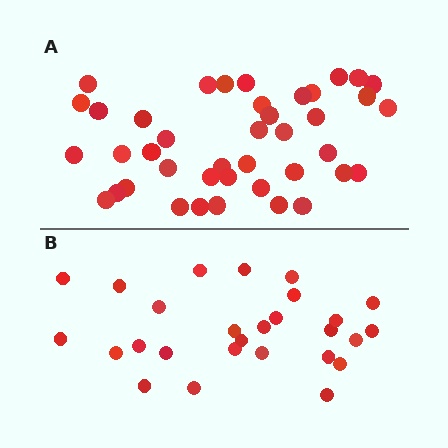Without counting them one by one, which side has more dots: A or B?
Region A (the top region) has more dots.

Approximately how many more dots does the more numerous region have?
Region A has approximately 15 more dots than region B.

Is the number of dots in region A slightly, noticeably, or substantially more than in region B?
Region A has substantially more. The ratio is roughly 1.5 to 1.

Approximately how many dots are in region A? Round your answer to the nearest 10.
About 40 dots. (The exact count is 41, which rounds to 40.)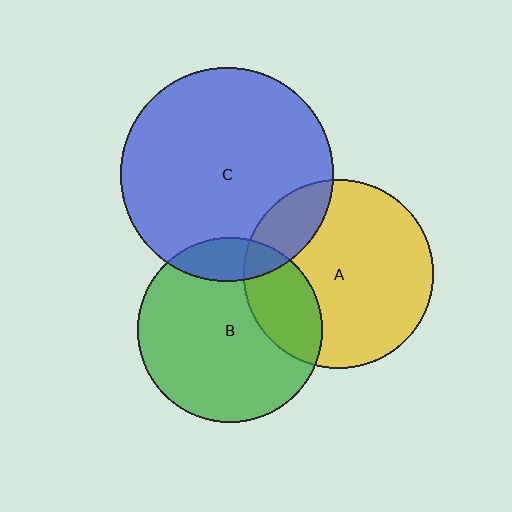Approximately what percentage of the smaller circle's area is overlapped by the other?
Approximately 15%.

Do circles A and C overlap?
Yes.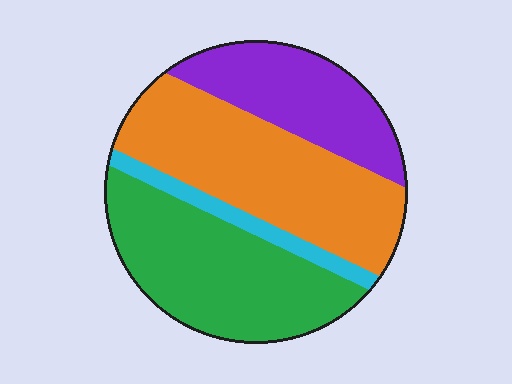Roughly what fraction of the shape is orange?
Orange covers roughly 35% of the shape.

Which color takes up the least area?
Cyan, at roughly 5%.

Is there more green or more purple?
Green.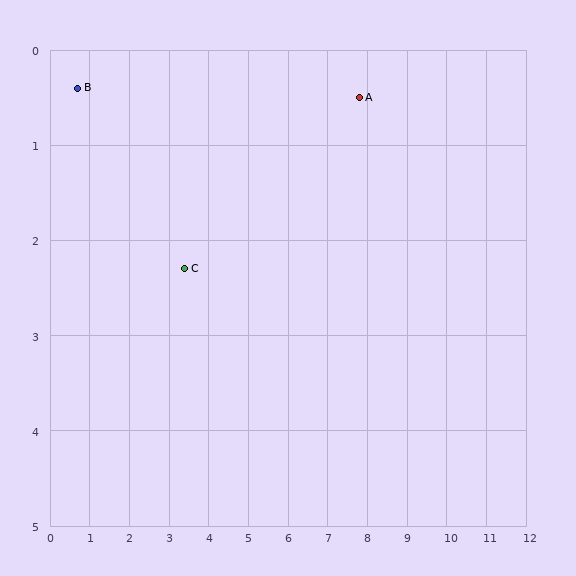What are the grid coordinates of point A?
Point A is at approximately (7.8, 0.5).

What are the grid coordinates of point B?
Point B is at approximately (0.7, 0.4).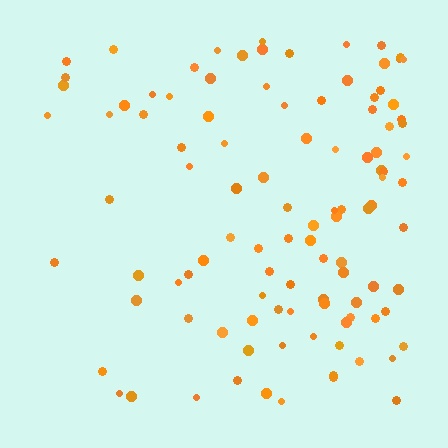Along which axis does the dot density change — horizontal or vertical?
Horizontal.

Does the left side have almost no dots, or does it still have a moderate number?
Still a moderate number, just noticeably fewer than the right.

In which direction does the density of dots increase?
From left to right, with the right side densest.